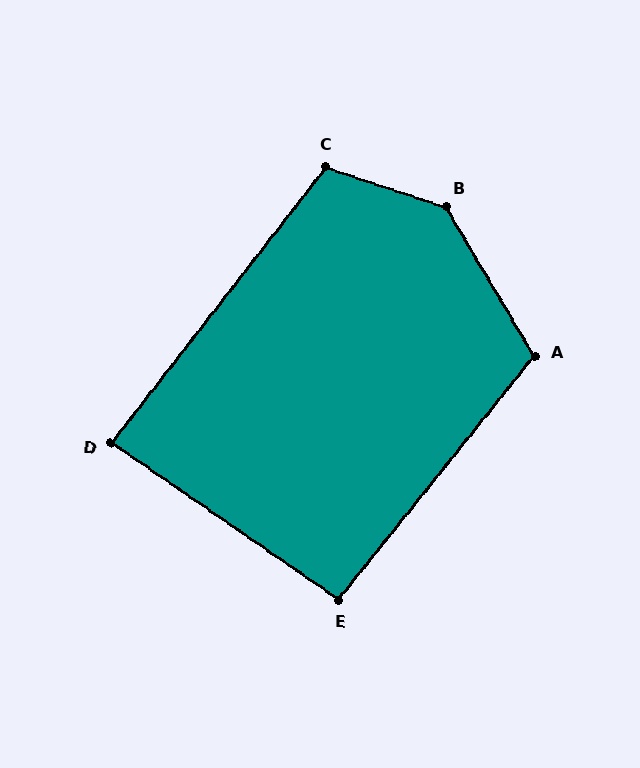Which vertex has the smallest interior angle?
D, at approximately 87 degrees.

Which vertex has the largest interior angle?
B, at approximately 139 degrees.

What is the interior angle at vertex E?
Approximately 94 degrees (approximately right).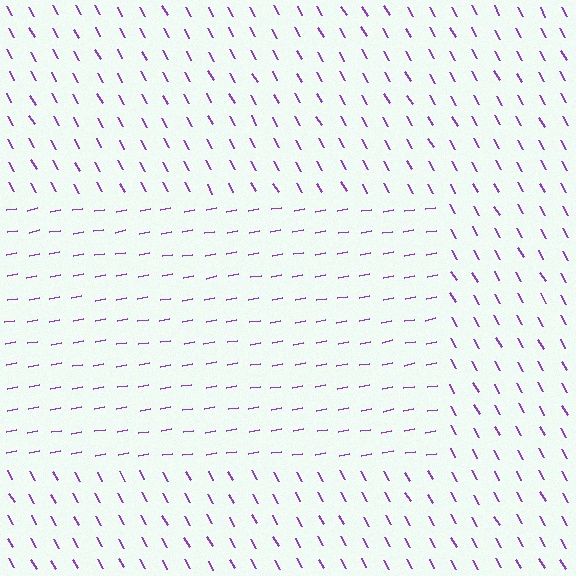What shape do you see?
I see a rectangle.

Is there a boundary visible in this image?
Yes, there is a texture boundary formed by a change in line orientation.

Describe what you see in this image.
The image is filled with small purple line segments. A rectangle region in the image has lines oriented differently from the surrounding lines, creating a visible texture boundary.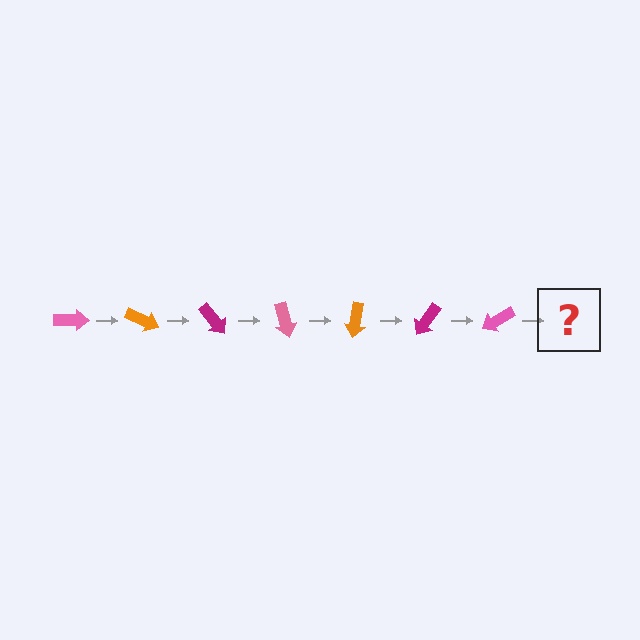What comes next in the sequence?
The next element should be an orange arrow, rotated 175 degrees from the start.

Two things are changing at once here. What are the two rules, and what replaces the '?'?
The two rules are that it rotates 25 degrees each step and the color cycles through pink, orange, and magenta. The '?' should be an orange arrow, rotated 175 degrees from the start.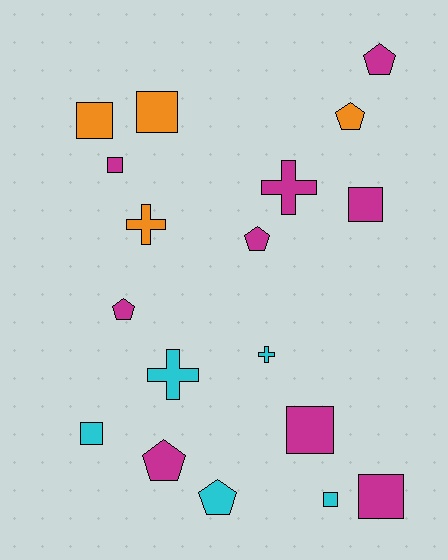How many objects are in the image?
There are 18 objects.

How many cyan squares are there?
There are 2 cyan squares.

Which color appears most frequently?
Magenta, with 9 objects.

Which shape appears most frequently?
Square, with 8 objects.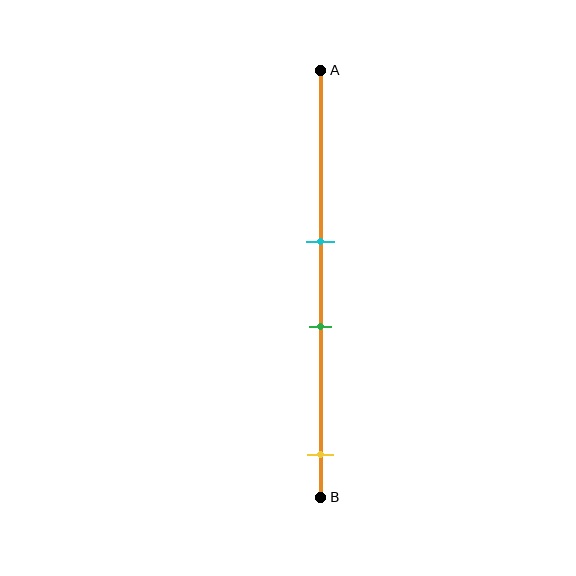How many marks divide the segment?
There are 3 marks dividing the segment.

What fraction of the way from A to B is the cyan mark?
The cyan mark is approximately 40% (0.4) of the way from A to B.